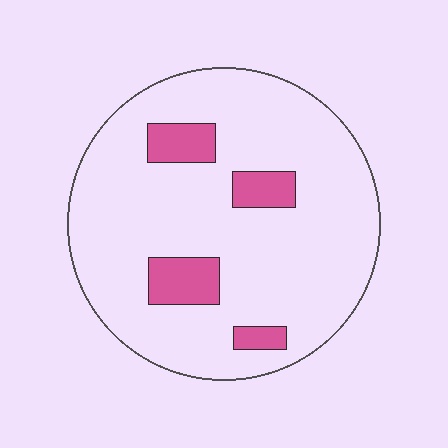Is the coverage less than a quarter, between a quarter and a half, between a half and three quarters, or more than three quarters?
Less than a quarter.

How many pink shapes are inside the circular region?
4.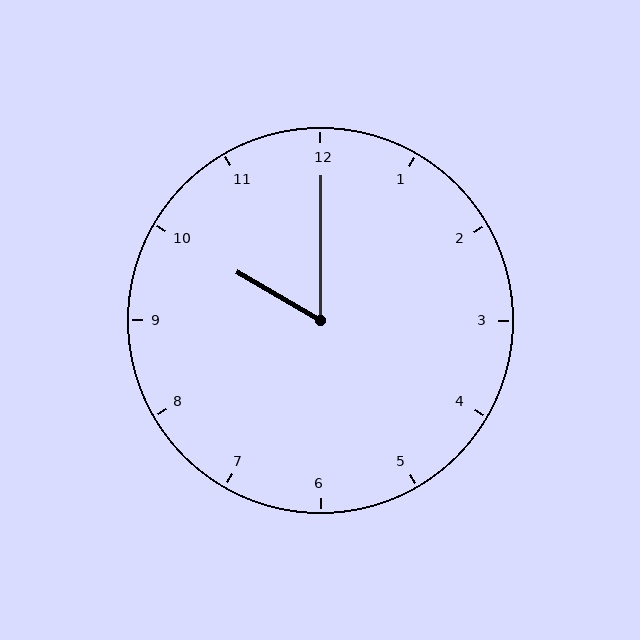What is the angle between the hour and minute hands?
Approximately 60 degrees.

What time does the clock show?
10:00.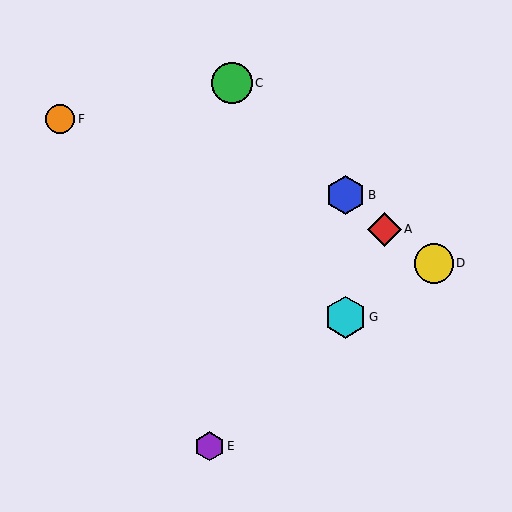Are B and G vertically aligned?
Yes, both are at x≈345.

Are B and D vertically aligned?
No, B is at x≈345 and D is at x≈434.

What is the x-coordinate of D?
Object D is at x≈434.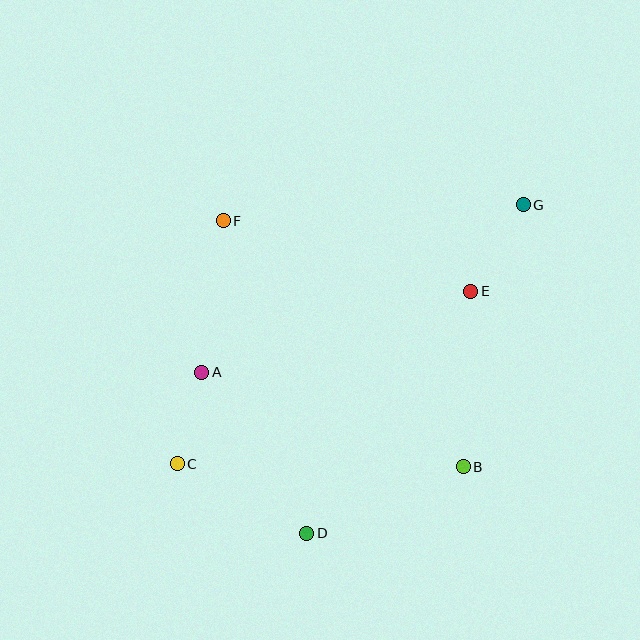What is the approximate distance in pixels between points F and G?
The distance between F and G is approximately 300 pixels.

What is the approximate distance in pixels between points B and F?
The distance between B and F is approximately 344 pixels.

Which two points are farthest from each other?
Points C and G are farthest from each other.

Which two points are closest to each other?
Points A and C are closest to each other.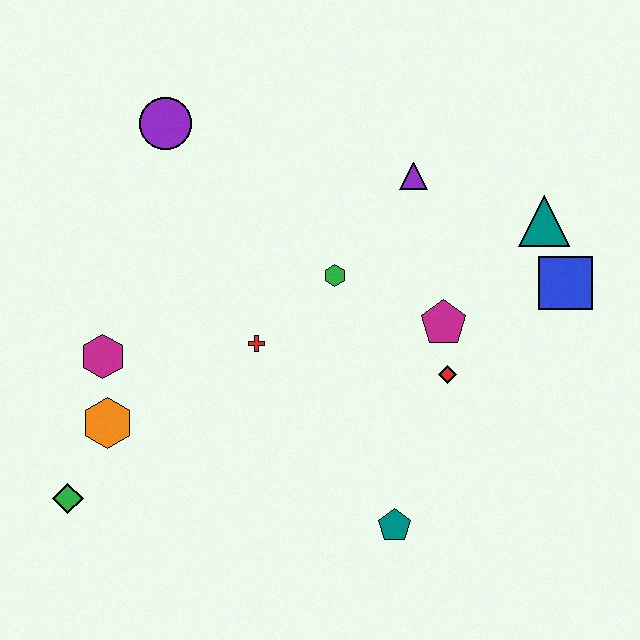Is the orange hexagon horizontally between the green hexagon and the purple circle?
No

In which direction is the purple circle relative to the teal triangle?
The purple circle is to the left of the teal triangle.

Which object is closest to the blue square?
The teal triangle is closest to the blue square.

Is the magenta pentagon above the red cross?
Yes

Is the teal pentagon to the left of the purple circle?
No